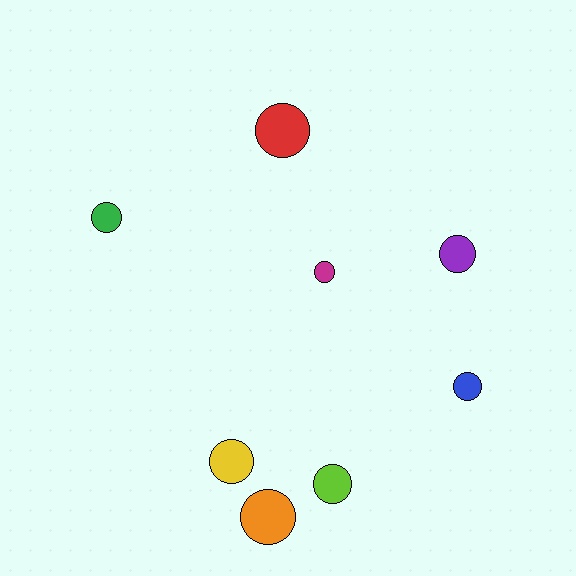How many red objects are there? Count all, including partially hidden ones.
There is 1 red object.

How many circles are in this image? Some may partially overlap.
There are 8 circles.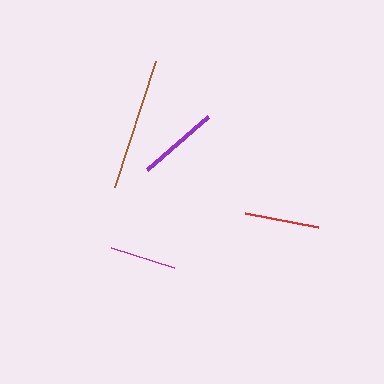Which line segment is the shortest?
The magenta line is the shortest at approximately 67 pixels.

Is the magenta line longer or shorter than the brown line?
The brown line is longer than the magenta line.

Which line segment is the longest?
The brown line is the longest at approximately 132 pixels.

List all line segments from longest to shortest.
From longest to shortest: brown, purple, red, magenta.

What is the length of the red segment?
The red segment is approximately 74 pixels long.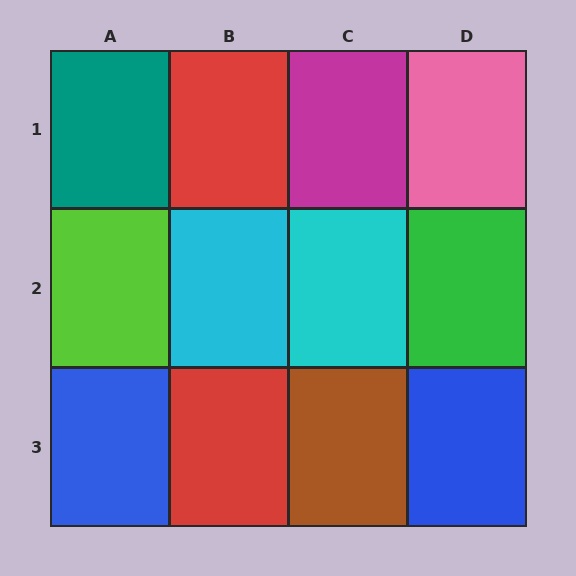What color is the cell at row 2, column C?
Cyan.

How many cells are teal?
1 cell is teal.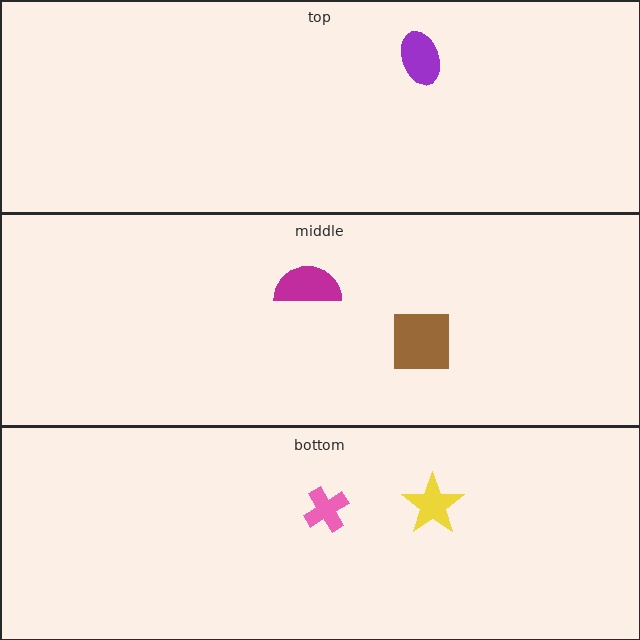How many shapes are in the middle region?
2.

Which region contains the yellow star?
The bottom region.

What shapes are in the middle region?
The magenta semicircle, the brown square.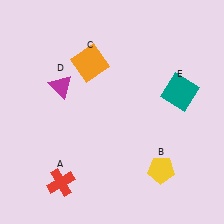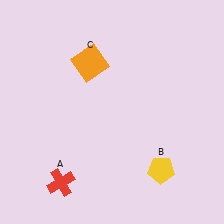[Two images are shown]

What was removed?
The teal square (E), the magenta triangle (D) were removed in Image 2.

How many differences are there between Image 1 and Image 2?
There are 2 differences between the two images.